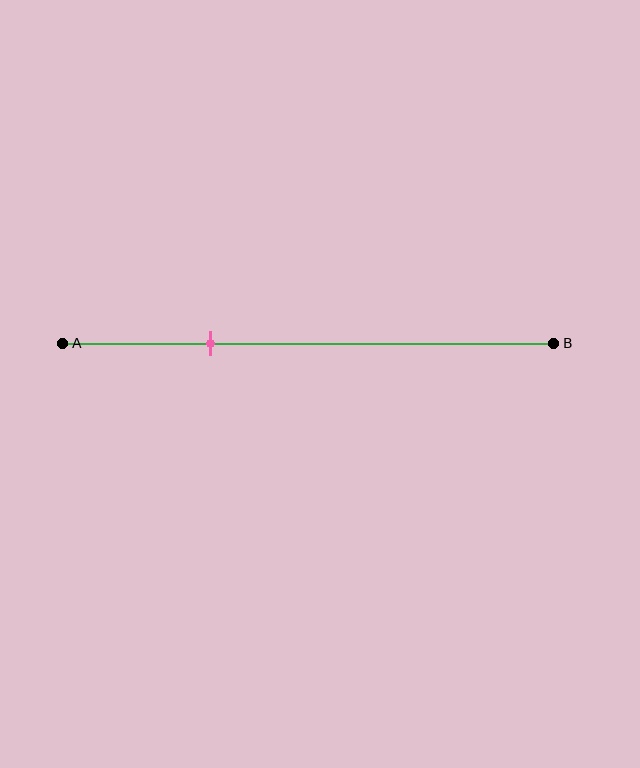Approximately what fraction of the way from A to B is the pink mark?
The pink mark is approximately 30% of the way from A to B.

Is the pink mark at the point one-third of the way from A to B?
No, the mark is at about 30% from A, not at the 33% one-third point.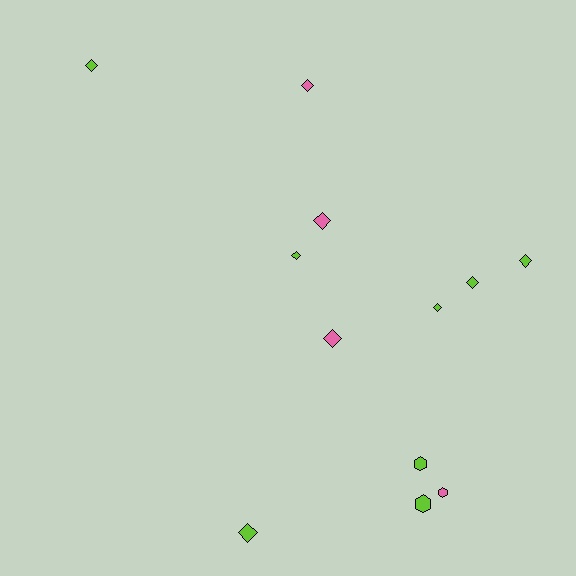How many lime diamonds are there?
There are 6 lime diamonds.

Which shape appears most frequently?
Diamond, with 9 objects.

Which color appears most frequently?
Lime, with 8 objects.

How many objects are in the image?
There are 12 objects.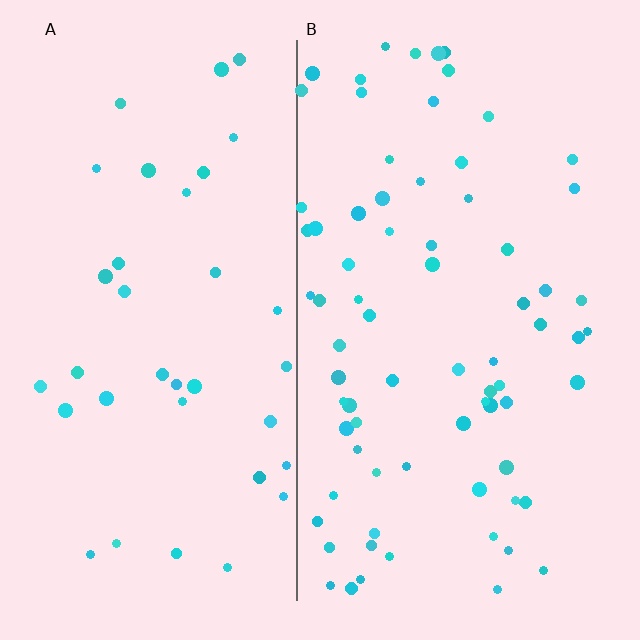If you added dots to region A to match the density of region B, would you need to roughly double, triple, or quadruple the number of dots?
Approximately double.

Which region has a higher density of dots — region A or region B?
B (the right).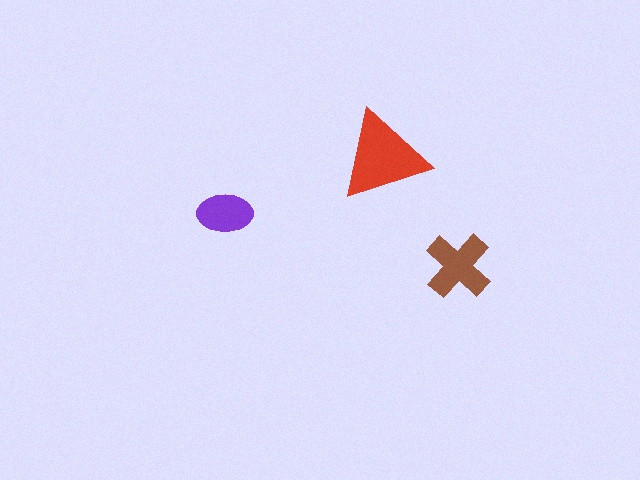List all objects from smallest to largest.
The purple ellipse, the brown cross, the red triangle.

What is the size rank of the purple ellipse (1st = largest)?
3rd.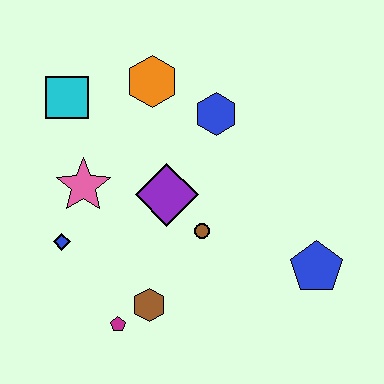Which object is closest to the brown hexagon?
The magenta pentagon is closest to the brown hexagon.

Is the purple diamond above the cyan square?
No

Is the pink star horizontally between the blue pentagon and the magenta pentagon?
No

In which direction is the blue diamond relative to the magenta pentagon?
The blue diamond is above the magenta pentagon.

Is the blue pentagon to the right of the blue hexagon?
Yes